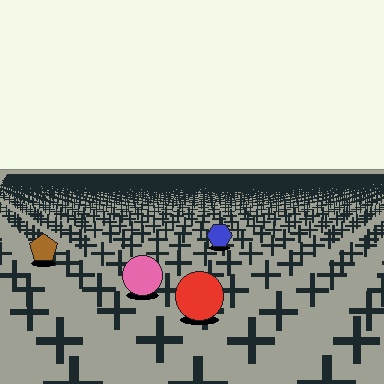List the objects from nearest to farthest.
From nearest to farthest: the red circle, the pink circle, the brown pentagon, the blue hexagon.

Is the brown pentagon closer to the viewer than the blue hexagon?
Yes. The brown pentagon is closer — you can tell from the texture gradient: the ground texture is coarser near it.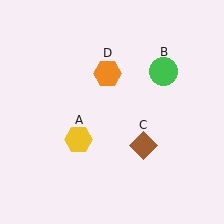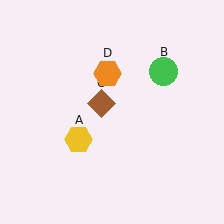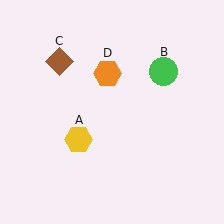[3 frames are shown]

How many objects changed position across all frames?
1 object changed position: brown diamond (object C).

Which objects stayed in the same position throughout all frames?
Yellow hexagon (object A) and green circle (object B) and orange hexagon (object D) remained stationary.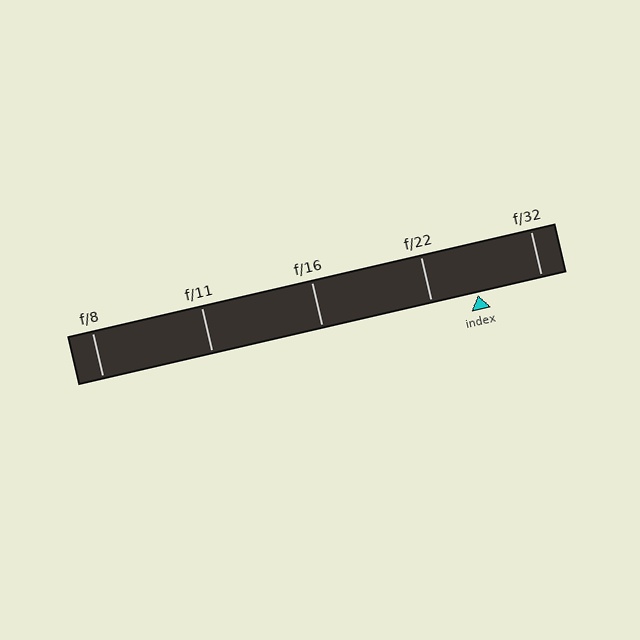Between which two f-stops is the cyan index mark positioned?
The index mark is between f/22 and f/32.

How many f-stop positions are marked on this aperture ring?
There are 5 f-stop positions marked.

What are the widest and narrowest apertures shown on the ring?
The widest aperture shown is f/8 and the narrowest is f/32.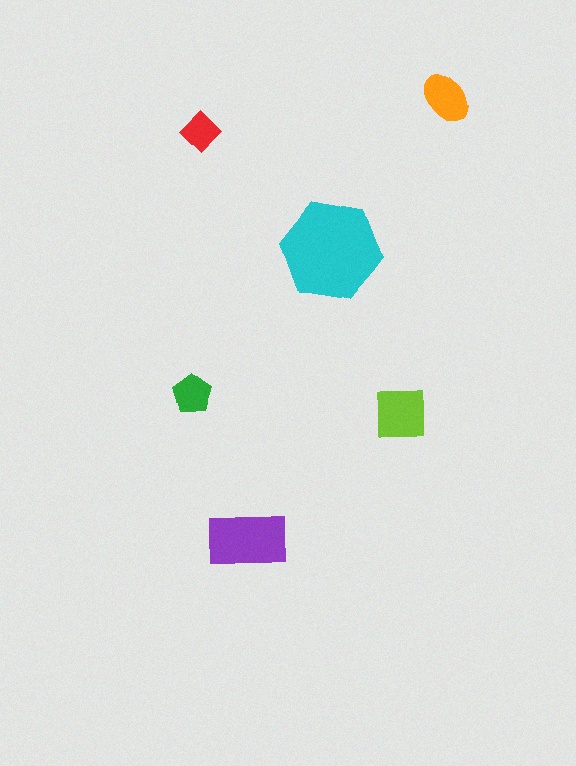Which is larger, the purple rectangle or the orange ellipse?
The purple rectangle.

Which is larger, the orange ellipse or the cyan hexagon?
The cyan hexagon.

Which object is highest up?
The orange ellipse is topmost.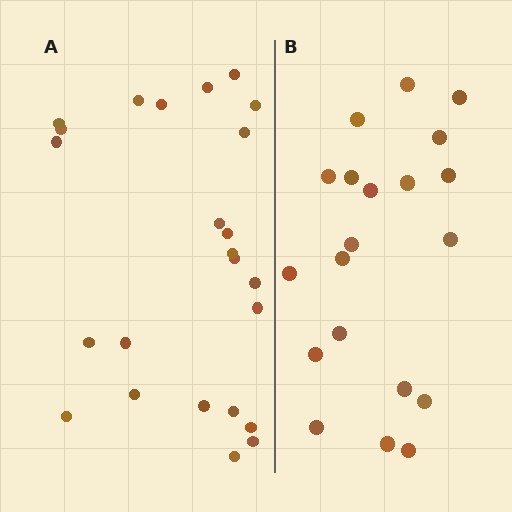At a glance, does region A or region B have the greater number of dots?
Region A (the left region) has more dots.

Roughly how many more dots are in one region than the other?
Region A has about 4 more dots than region B.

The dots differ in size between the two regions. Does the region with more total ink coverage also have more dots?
No. Region B has more total ink coverage because its dots are larger, but region A actually contains more individual dots. Total area can be misleading — the number of items is what matters here.